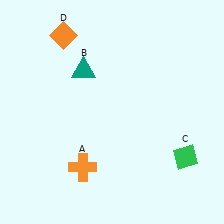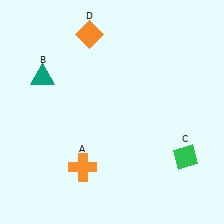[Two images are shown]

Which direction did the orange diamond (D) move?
The orange diamond (D) moved right.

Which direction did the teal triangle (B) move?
The teal triangle (B) moved left.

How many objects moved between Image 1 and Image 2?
2 objects moved between the two images.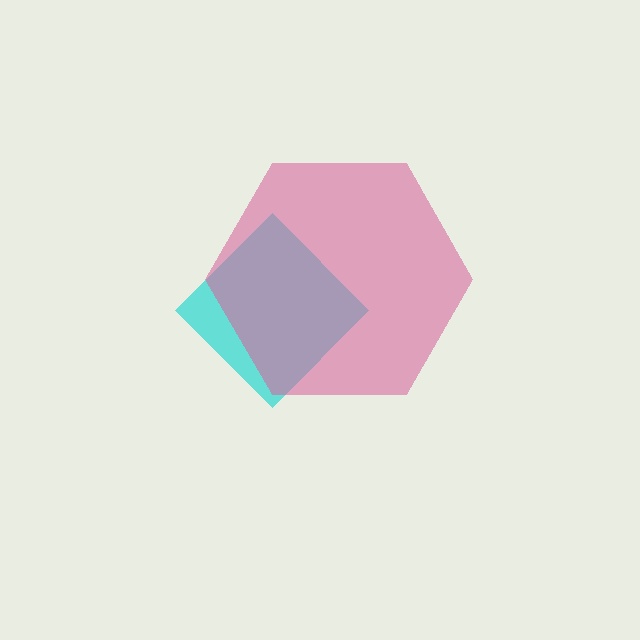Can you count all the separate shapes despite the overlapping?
Yes, there are 2 separate shapes.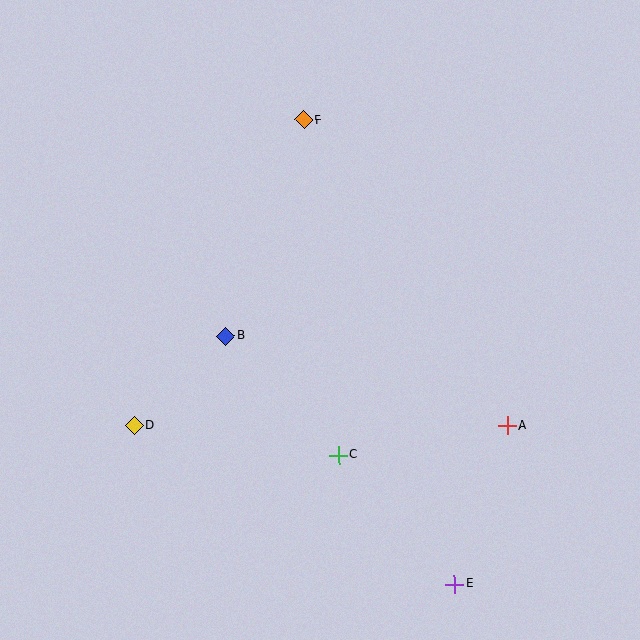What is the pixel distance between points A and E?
The distance between A and E is 167 pixels.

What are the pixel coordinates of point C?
Point C is at (339, 455).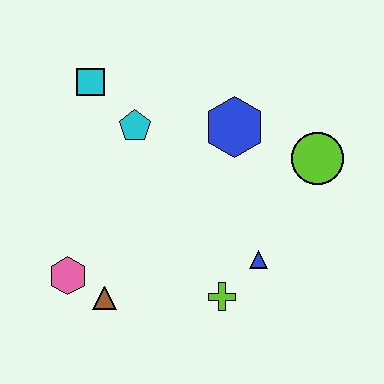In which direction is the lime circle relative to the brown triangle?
The lime circle is to the right of the brown triangle.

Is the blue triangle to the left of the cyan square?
No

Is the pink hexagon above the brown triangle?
Yes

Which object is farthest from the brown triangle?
The lime circle is farthest from the brown triangle.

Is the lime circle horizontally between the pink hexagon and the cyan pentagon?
No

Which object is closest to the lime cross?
The blue triangle is closest to the lime cross.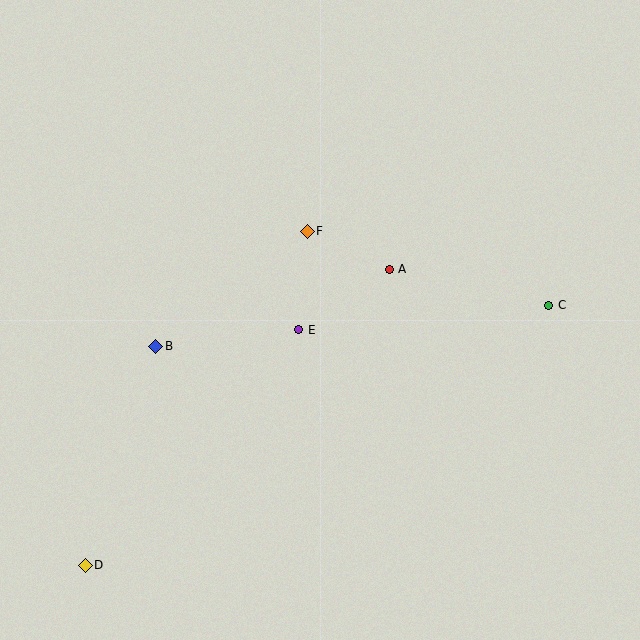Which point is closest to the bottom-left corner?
Point D is closest to the bottom-left corner.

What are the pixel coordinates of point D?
Point D is at (85, 565).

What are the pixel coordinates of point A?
Point A is at (389, 269).